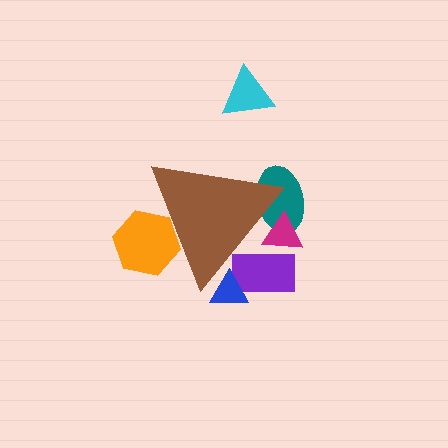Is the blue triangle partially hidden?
Yes, the blue triangle is partially hidden behind the brown triangle.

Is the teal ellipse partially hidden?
Yes, the teal ellipse is partially hidden behind the brown triangle.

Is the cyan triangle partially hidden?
No, the cyan triangle is fully visible.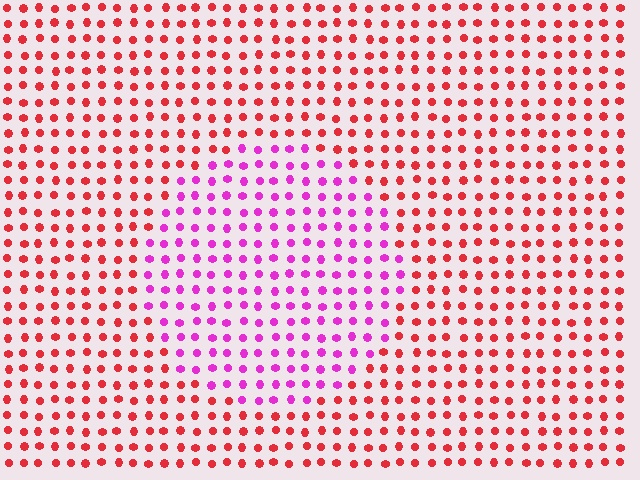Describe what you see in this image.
The image is filled with small red elements in a uniform arrangement. A circle-shaped region is visible where the elements are tinted to a slightly different hue, forming a subtle color boundary.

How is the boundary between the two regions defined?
The boundary is defined purely by a slight shift in hue (about 50 degrees). Spacing, size, and orientation are identical on both sides.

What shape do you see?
I see a circle.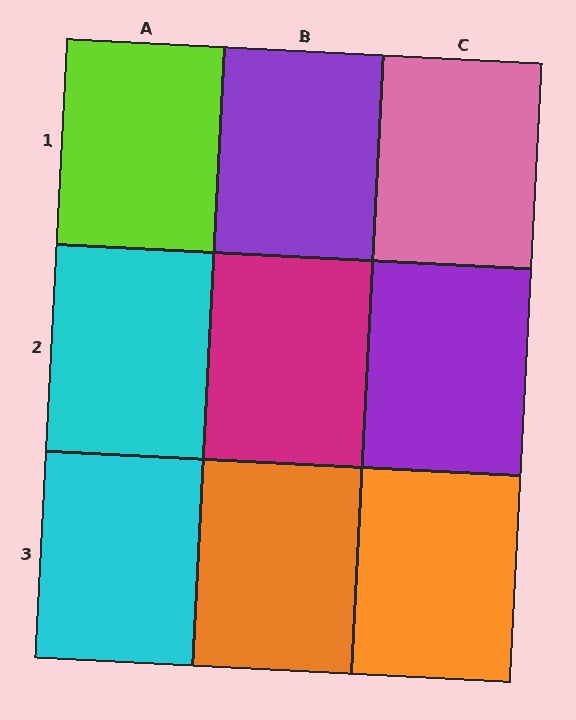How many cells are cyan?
2 cells are cyan.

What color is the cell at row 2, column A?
Cyan.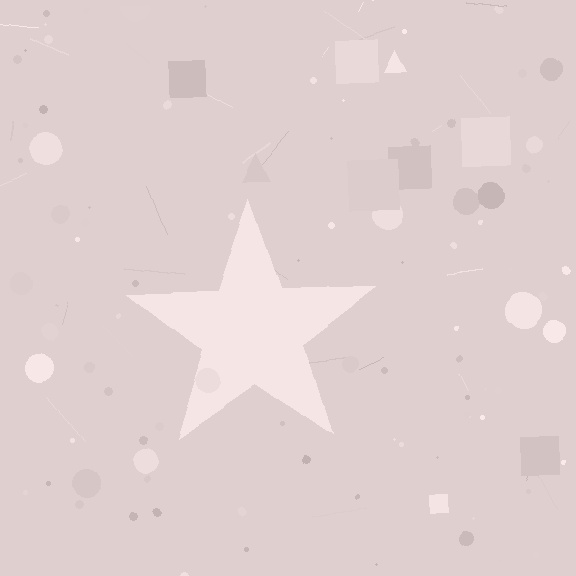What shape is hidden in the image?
A star is hidden in the image.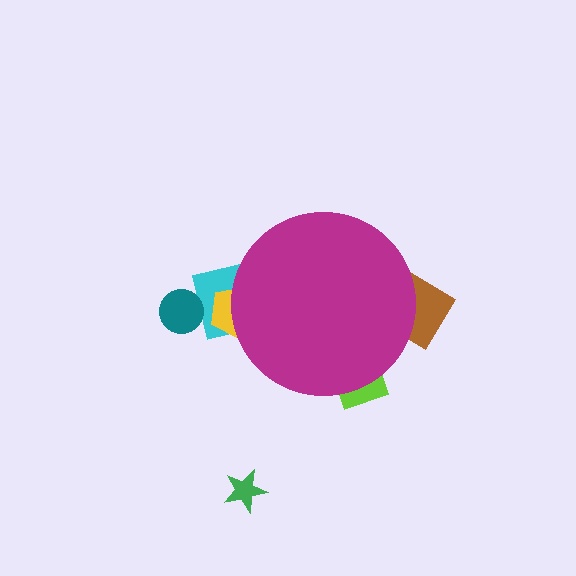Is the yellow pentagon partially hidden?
Yes, the yellow pentagon is partially hidden behind the magenta circle.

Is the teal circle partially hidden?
No, the teal circle is fully visible.